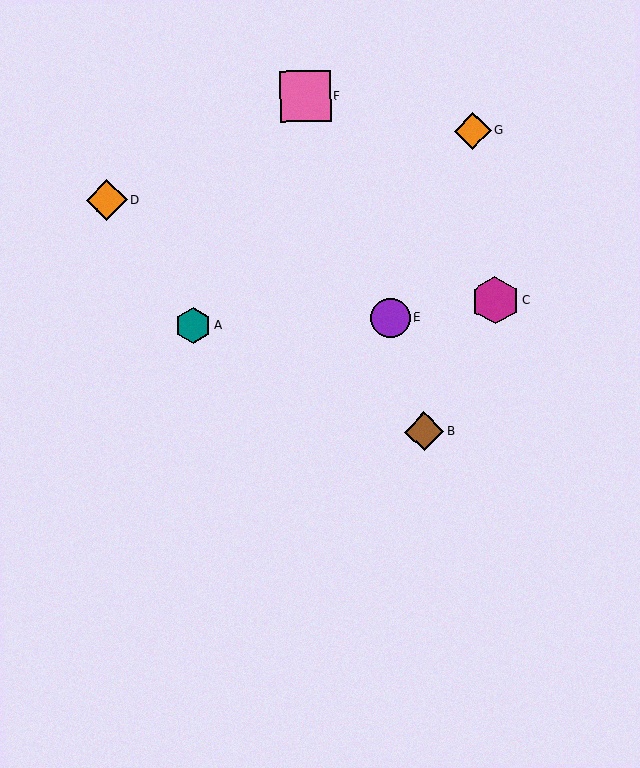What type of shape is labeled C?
Shape C is a magenta hexagon.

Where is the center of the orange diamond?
The center of the orange diamond is at (473, 131).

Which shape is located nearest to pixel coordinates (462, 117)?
The orange diamond (labeled G) at (473, 131) is nearest to that location.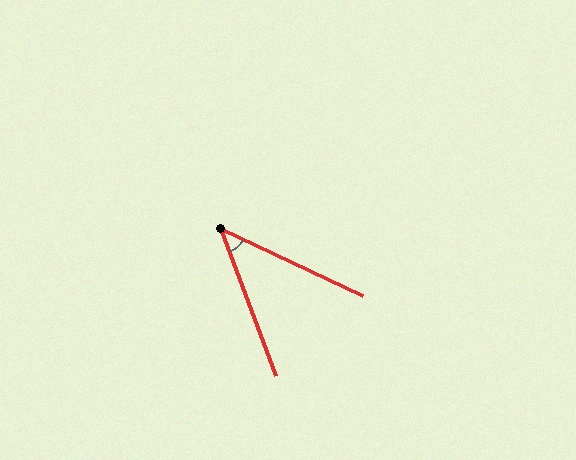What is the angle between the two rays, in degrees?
Approximately 44 degrees.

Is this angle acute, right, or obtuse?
It is acute.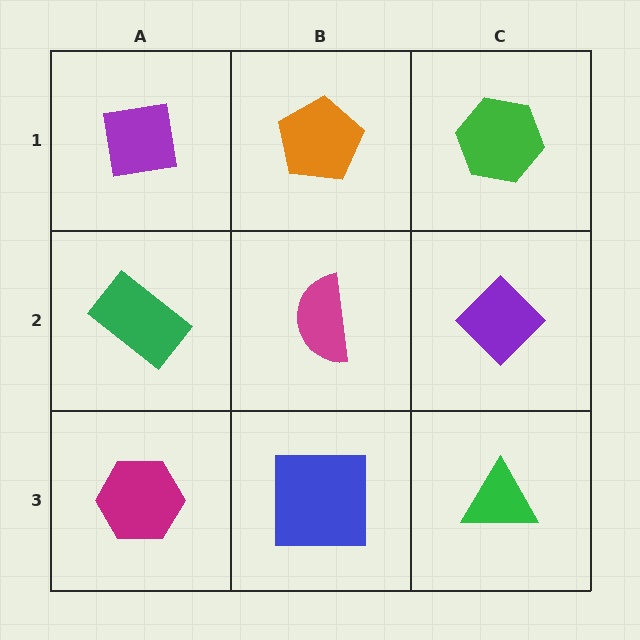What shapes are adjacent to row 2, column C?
A green hexagon (row 1, column C), a green triangle (row 3, column C), a magenta semicircle (row 2, column B).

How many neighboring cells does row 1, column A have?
2.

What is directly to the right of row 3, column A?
A blue square.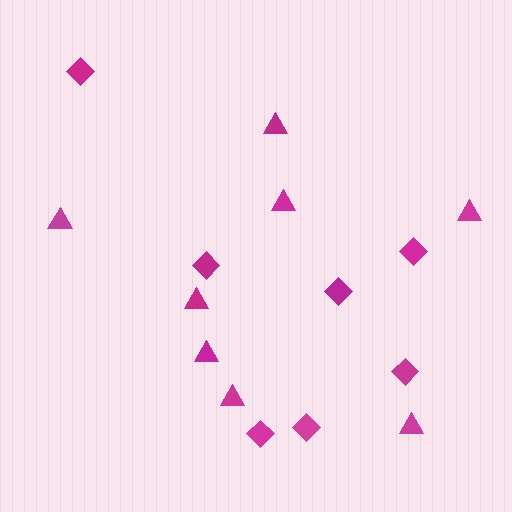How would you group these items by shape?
There are 2 groups: one group of diamonds (7) and one group of triangles (8).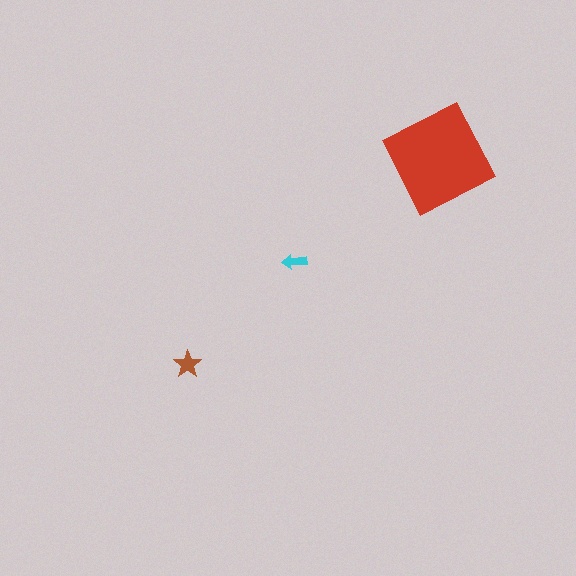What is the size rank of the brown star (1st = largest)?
2nd.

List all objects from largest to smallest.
The red diamond, the brown star, the cyan arrow.